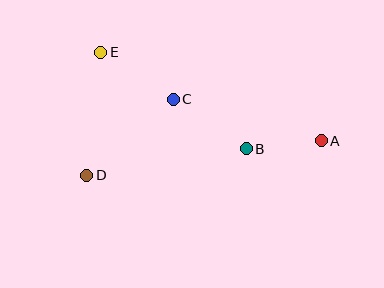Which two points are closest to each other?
Points A and B are closest to each other.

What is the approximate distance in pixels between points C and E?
The distance between C and E is approximately 86 pixels.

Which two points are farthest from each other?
Points A and E are farthest from each other.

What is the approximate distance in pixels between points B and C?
The distance between B and C is approximately 88 pixels.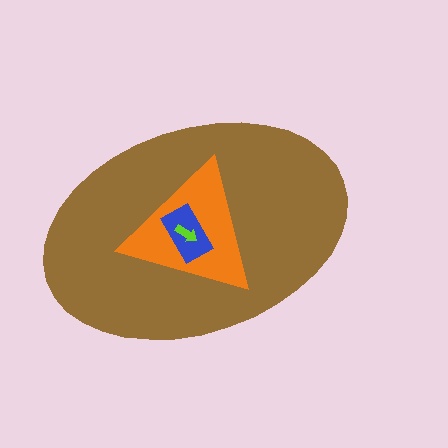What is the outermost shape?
The brown ellipse.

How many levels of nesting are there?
4.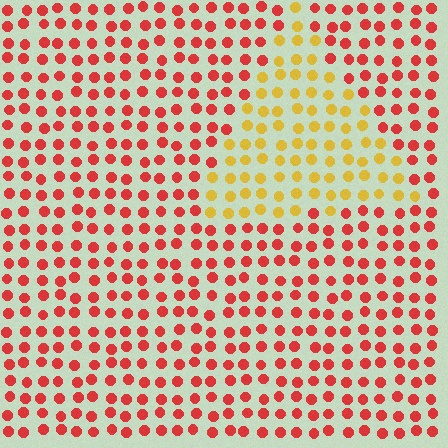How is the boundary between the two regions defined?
The boundary is defined purely by a slight shift in hue (about 49 degrees). Spacing, size, and orientation are identical on both sides.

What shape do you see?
I see a triangle.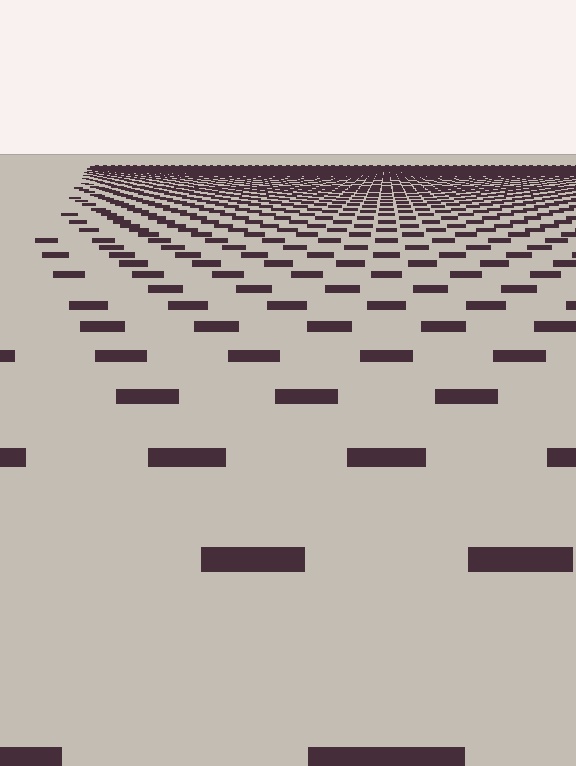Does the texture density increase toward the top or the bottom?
Density increases toward the top.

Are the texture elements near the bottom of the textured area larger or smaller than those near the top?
Larger. Near the bottom, elements are closer to the viewer and appear at a bigger on-screen size.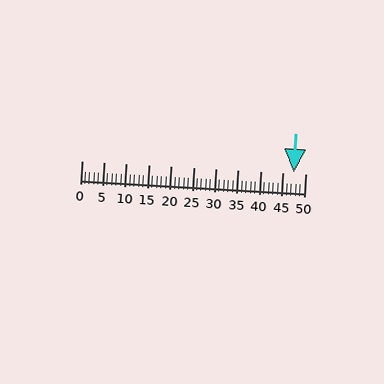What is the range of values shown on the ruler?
The ruler shows values from 0 to 50.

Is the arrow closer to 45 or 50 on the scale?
The arrow is closer to 45.